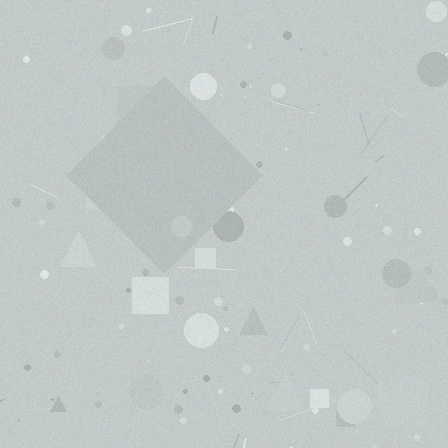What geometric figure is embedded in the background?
A diamond is embedded in the background.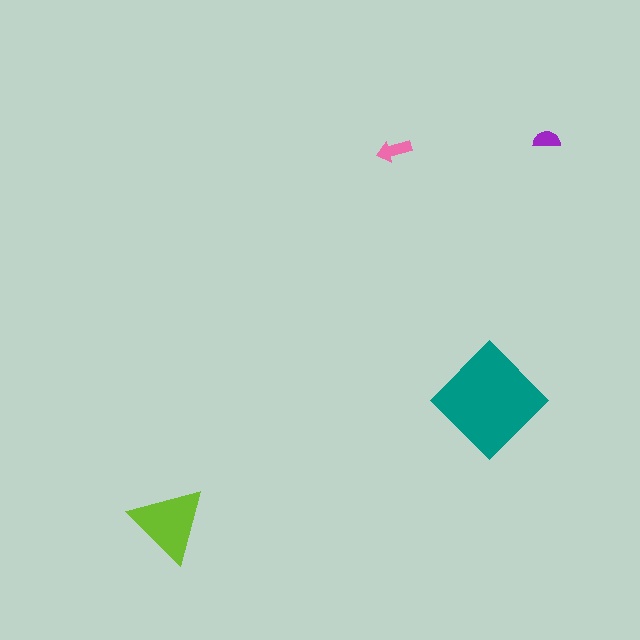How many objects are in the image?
There are 4 objects in the image.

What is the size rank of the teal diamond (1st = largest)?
1st.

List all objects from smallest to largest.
The purple semicircle, the pink arrow, the lime triangle, the teal diamond.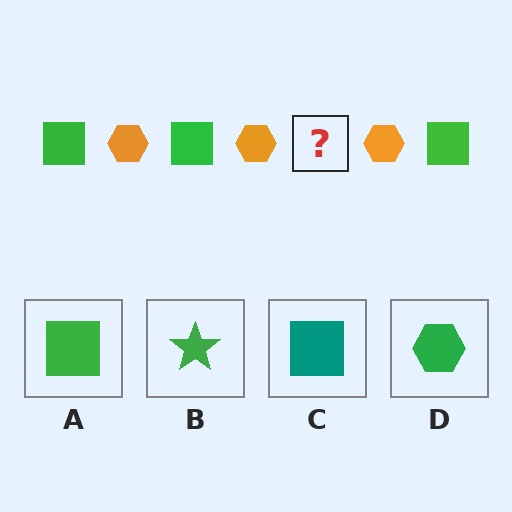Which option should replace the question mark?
Option A.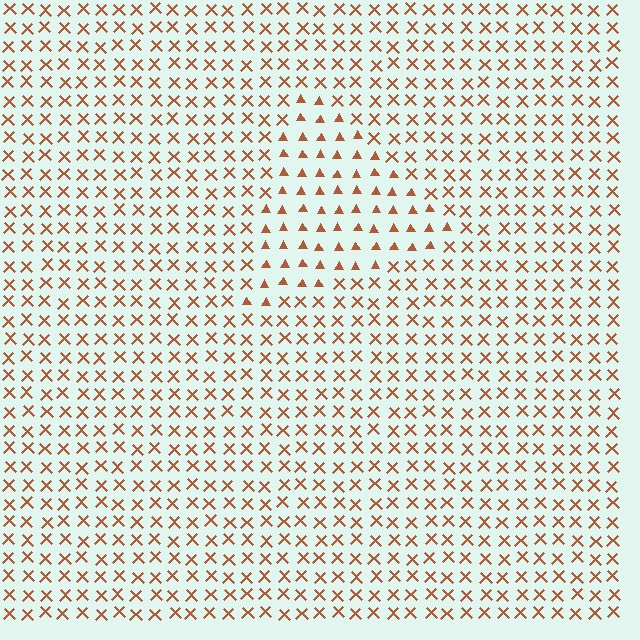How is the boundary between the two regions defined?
The boundary is defined by a change in element shape: triangles inside vs. X marks outside. All elements share the same color and spacing.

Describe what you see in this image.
The image is filled with small brown elements arranged in a uniform grid. A triangle-shaped region contains triangles, while the surrounding area contains X marks. The boundary is defined purely by the change in element shape.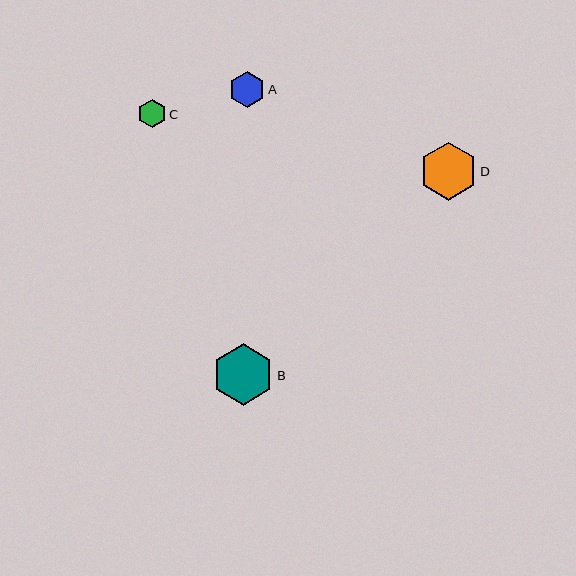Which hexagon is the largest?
Hexagon B is the largest with a size of approximately 61 pixels.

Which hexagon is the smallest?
Hexagon C is the smallest with a size of approximately 28 pixels.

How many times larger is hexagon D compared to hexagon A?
Hexagon D is approximately 1.6 times the size of hexagon A.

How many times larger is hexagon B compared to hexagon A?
Hexagon B is approximately 1.7 times the size of hexagon A.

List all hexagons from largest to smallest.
From largest to smallest: B, D, A, C.